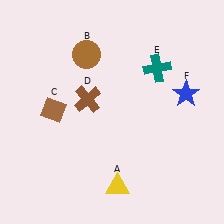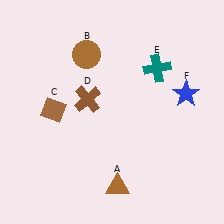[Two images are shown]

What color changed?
The triangle (A) changed from yellow in Image 1 to brown in Image 2.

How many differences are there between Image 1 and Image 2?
There is 1 difference between the two images.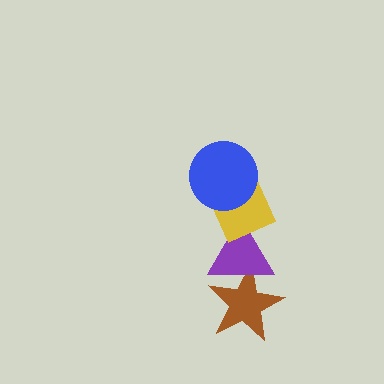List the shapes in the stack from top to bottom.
From top to bottom: the blue circle, the yellow diamond, the purple triangle, the brown star.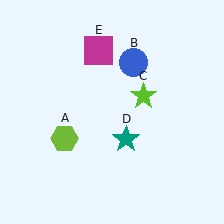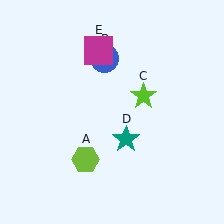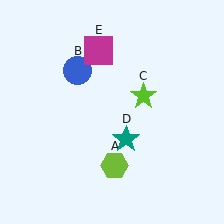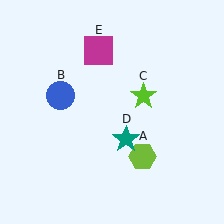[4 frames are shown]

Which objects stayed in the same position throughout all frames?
Lime star (object C) and teal star (object D) and magenta square (object E) remained stationary.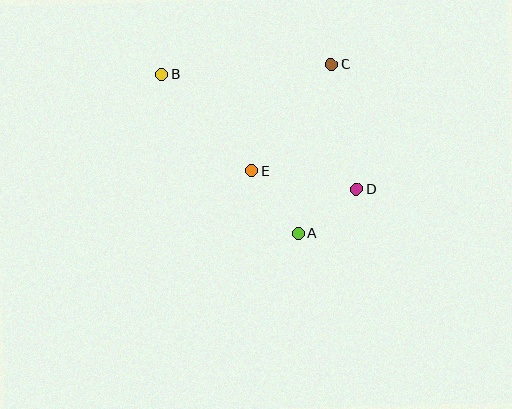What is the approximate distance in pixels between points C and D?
The distance between C and D is approximately 127 pixels.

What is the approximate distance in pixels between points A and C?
The distance between A and C is approximately 172 pixels.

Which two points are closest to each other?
Points A and D are closest to each other.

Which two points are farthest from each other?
Points B and D are farthest from each other.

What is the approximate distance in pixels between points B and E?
The distance between B and E is approximately 132 pixels.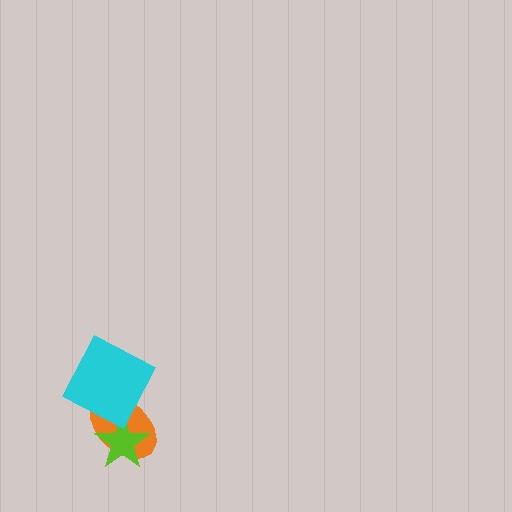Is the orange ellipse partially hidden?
Yes, it is partially covered by another shape.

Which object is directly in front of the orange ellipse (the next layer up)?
The lime star is directly in front of the orange ellipse.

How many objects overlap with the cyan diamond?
2 objects overlap with the cyan diamond.